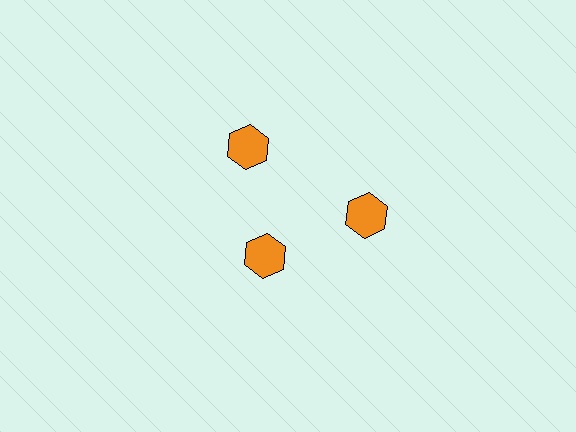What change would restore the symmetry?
The symmetry would be restored by moving it outward, back onto the ring so that all 3 hexagons sit at equal angles and equal distance from the center.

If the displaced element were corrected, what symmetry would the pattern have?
It would have 3-fold rotational symmetry — the pattern would map onto itself every 120 degrees.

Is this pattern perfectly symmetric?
No. The 3 orange hexagons are arranged in a ring, but one element near the 7 o'clock position is pulled inward toward the center, breaking the 3-fold rotational symmetry.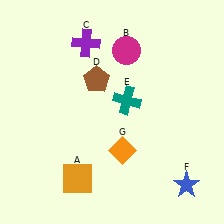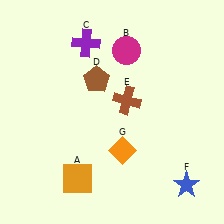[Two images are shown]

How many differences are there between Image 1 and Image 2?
There is 1 difference between the two images.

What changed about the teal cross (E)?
In Image 1, E is teal. In Image 2, it changed to brown.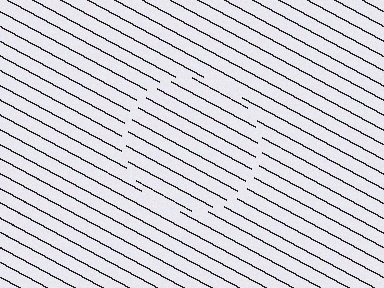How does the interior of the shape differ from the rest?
The interior of the shape contains the same grating, shifted by half a period — the contour is defined by the phase discontinuity where line-ends from the inner and outer gratings abut.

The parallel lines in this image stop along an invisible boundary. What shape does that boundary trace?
An illusory circle. The interior of the shape contains the same grating, shifted by half a period — the contour is defined by the phase discontinuity where line-ends from the inner and outer gratings abut.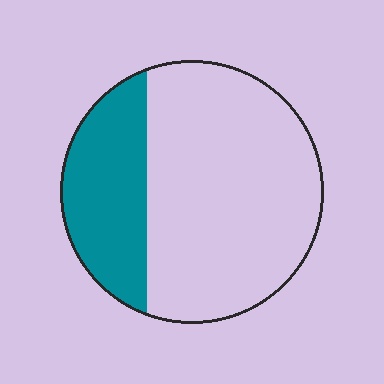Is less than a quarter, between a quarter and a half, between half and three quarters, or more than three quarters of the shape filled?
Between a quarter and a half.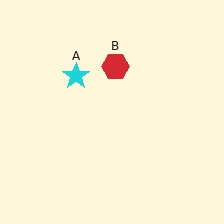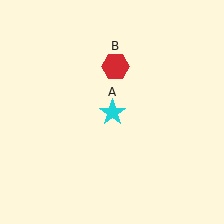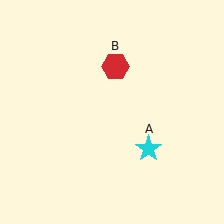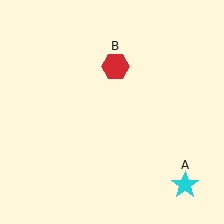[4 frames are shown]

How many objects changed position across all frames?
1 object changed position: cyan star (object A).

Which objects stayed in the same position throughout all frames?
Red hexagon (object B) remained stationary.